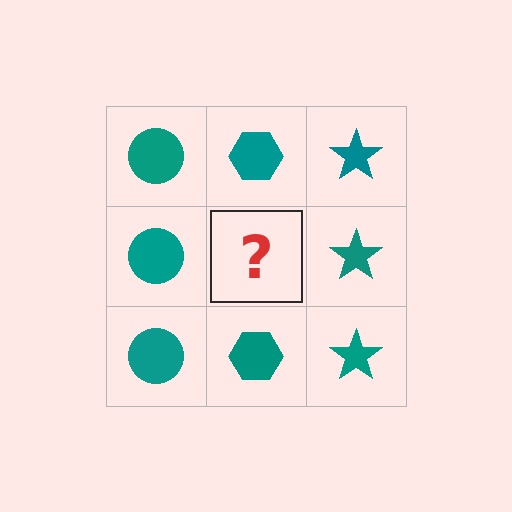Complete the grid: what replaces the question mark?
The question mark should be replaced with a teal hexagon.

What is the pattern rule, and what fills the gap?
The rule is that each column has a consistent shape. The gap should be filled with a teal hexagon.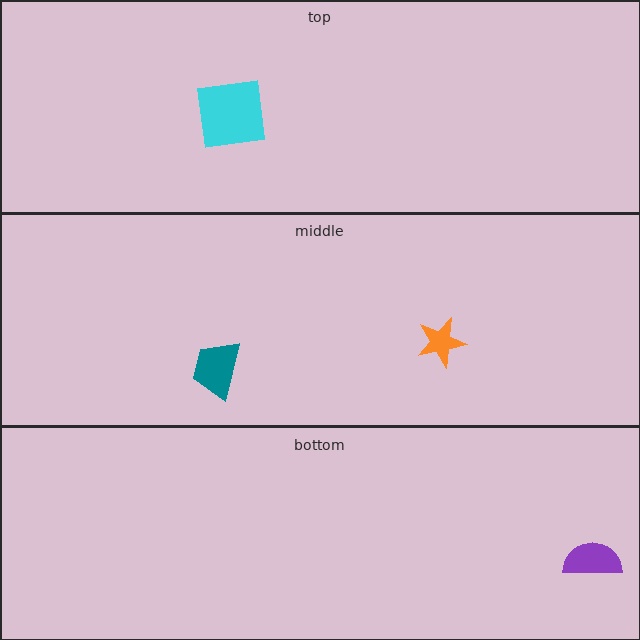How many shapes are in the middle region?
2.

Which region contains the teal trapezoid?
The middle region.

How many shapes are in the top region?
1.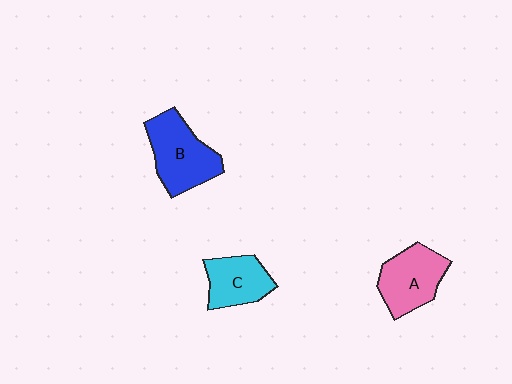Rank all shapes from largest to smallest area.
From largest to smallest: B (blue), A (pink), C (cyan).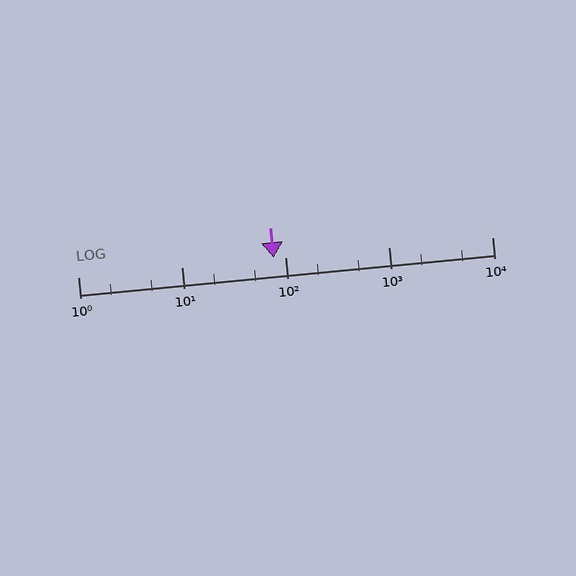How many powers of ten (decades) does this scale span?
The scale spans 4 decades, from 1 to 10000.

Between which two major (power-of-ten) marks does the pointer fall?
The pointer is between 10 and 100.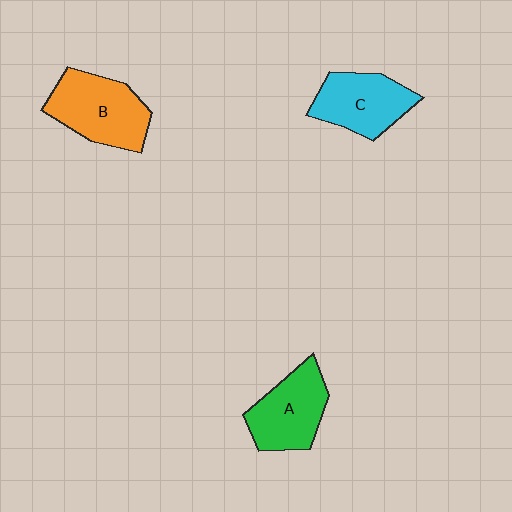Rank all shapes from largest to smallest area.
From largest to smallest: B (orange), A (green), C (cyan).